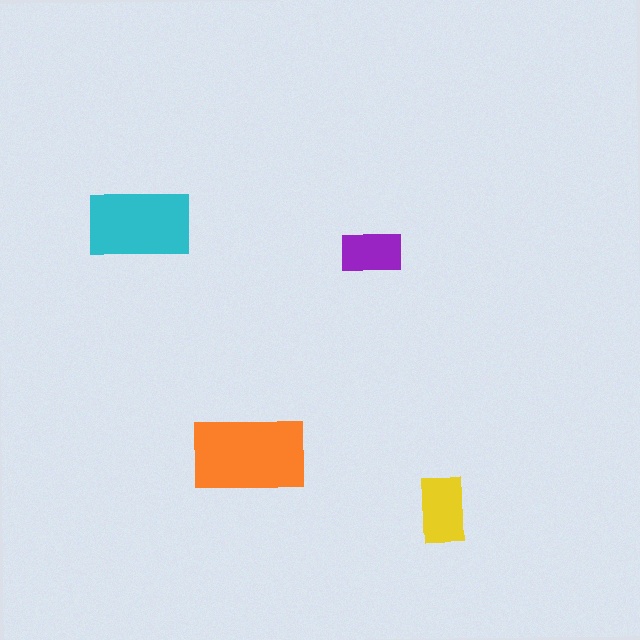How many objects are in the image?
There are 4 objects in the image.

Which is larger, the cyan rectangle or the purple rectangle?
The cyan one.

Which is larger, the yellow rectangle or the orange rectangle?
The orange one.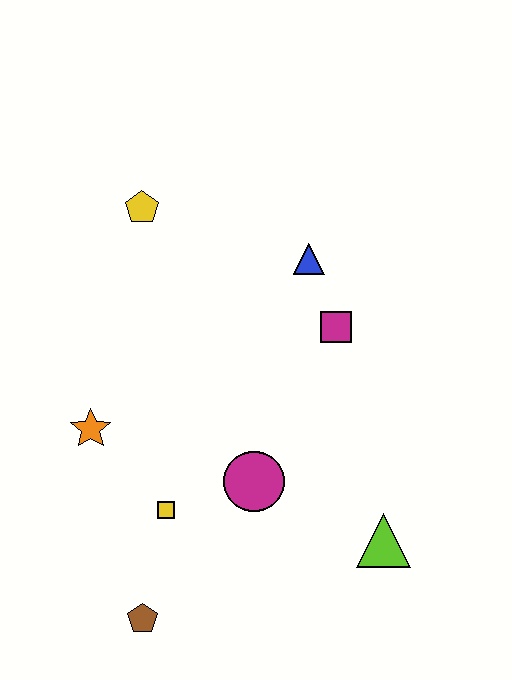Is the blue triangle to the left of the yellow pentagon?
No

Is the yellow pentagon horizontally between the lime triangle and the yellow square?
No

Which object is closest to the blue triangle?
The magenta square is closest to the blue triangle.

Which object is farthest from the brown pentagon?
The yellow pentagon is farthest from the brown pentagon.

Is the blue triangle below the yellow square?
No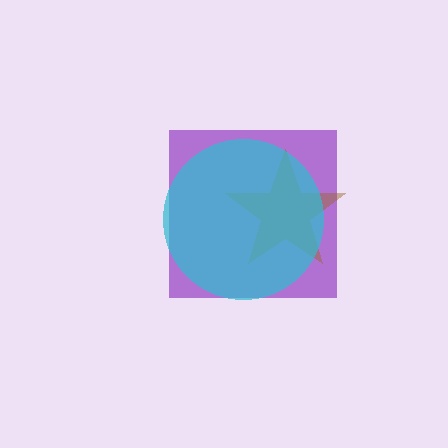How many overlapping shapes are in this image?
There are 3 overlapping shapes in the image.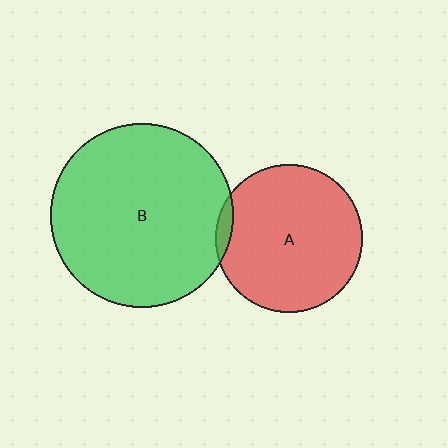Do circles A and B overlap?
Yes.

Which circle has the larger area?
Circle B (green).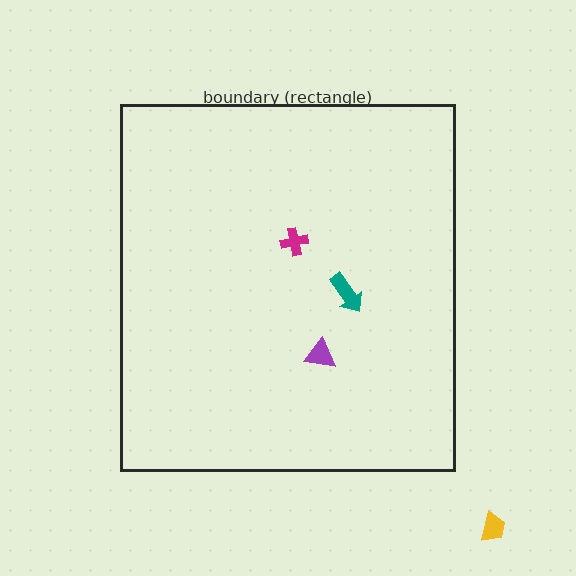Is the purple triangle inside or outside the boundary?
Inside.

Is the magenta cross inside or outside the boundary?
Inside.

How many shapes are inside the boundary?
3 inside, 1 outside.